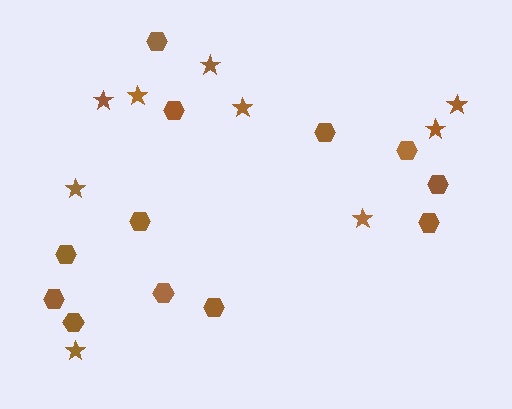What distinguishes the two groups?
There are 2 groups: one group of hexagons (12) and one group of stars (9).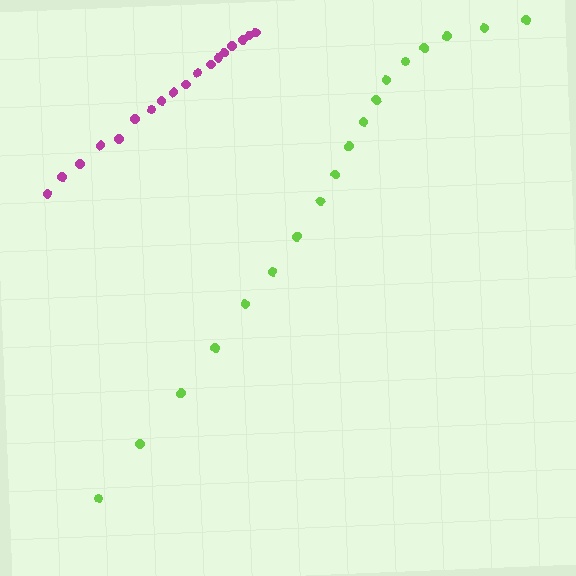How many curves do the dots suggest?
There are 2 distinct paths.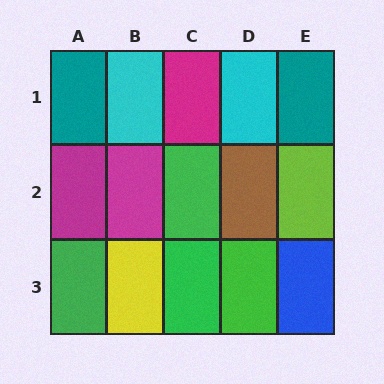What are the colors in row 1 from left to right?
Teal, cyan, magenta, cyan, teal.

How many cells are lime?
1 cell is lime.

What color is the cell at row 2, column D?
Brown.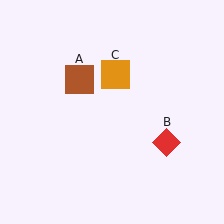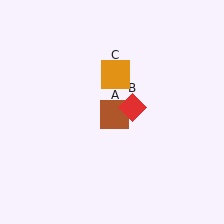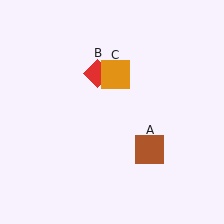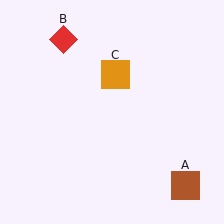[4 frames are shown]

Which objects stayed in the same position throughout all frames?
Orange square (object C) remained stationary.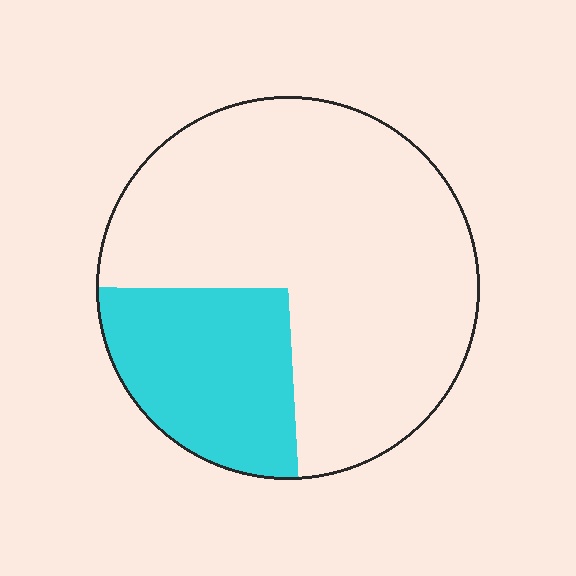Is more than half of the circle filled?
No.